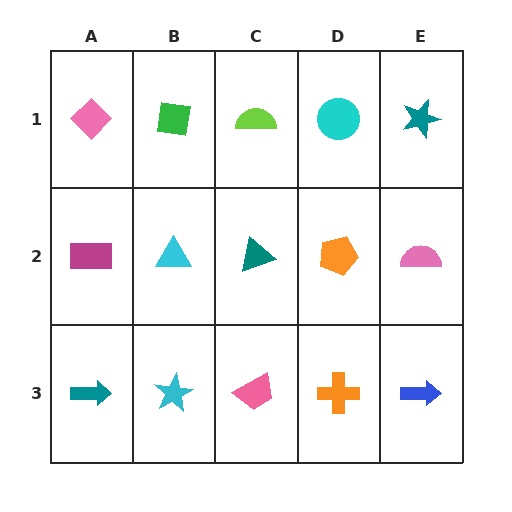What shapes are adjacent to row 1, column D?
An orange pentagon (row 2, column D), a lime semicircle (row 1, column C), a teal star (row 1, column E).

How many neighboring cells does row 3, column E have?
2.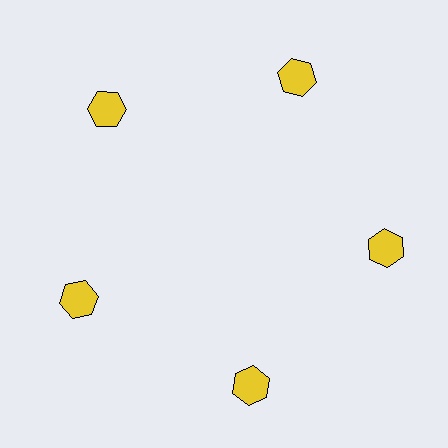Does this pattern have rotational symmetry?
Yes, this pattern has 5-fold rotational symmetry. It looks the same after rotating 72 degrees around the center.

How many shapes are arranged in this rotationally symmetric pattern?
There are 5 shapes, arranged in 5 groups of 1.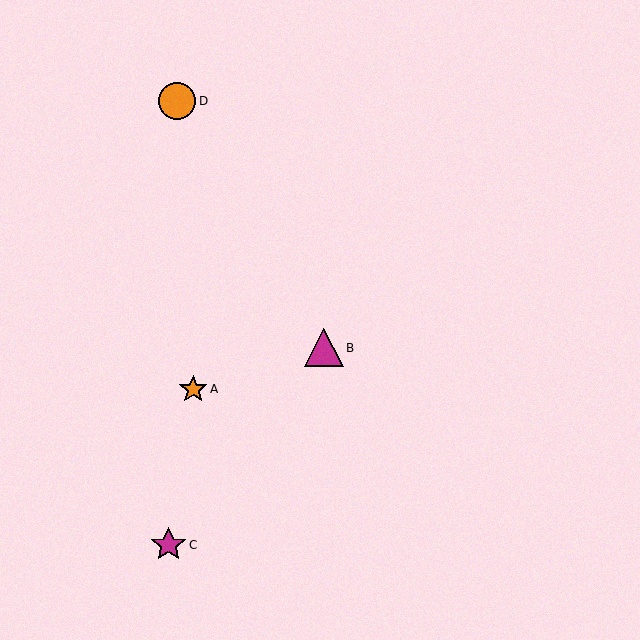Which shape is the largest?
The magenta triangle (labeled B) is the largest.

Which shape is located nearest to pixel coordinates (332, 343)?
The magenta triangle (labeled B) at (324, 348) is nearest to that location.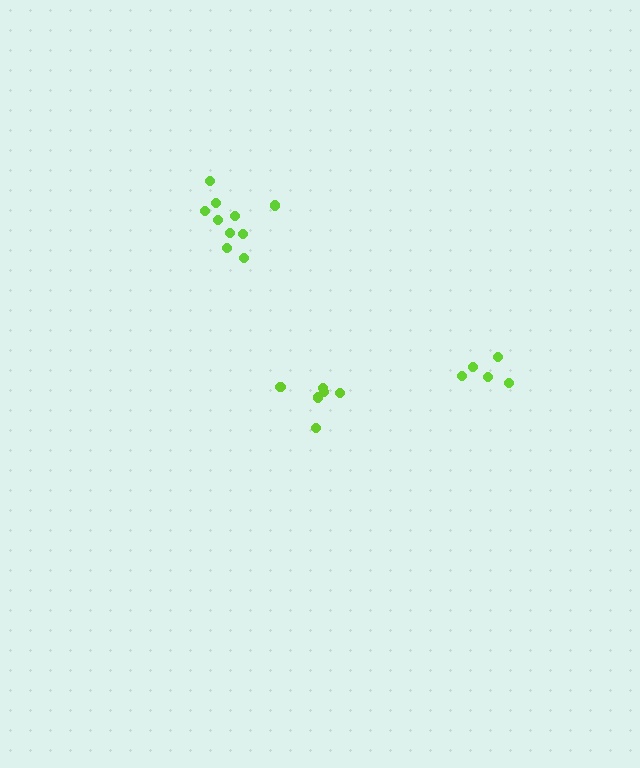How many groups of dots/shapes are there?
There are 3 groups.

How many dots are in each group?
Group 1: 6 dots, Group 2: 10 dots, Group 3: 5 dots (21 total).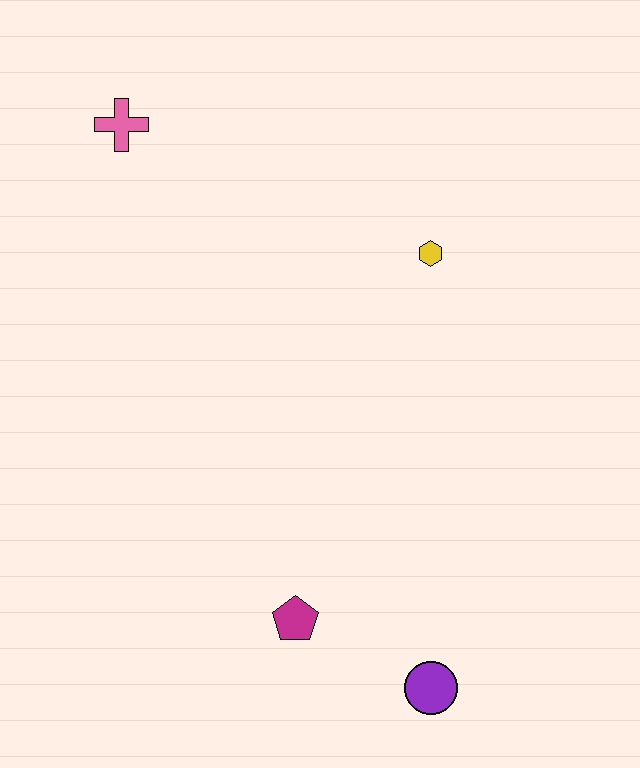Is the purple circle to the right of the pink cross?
Yes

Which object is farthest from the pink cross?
The purple circle is farthest from the pink cross.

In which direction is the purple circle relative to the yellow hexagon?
The purple circle is below the yellow hexagon.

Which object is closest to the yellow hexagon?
The pink cross is closest to the yellow hexagon.